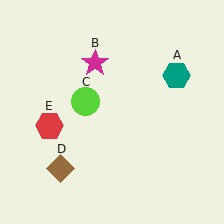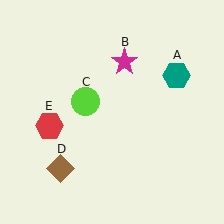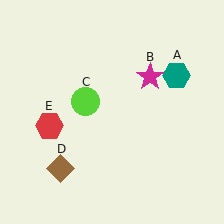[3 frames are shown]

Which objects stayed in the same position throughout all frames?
Teal hexagon (object A) and lime circle (object C) and brown diamond (object D) and red hexagon (object E) remained stationary.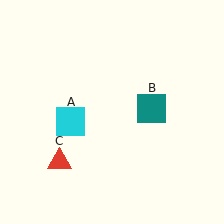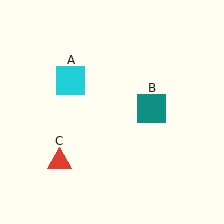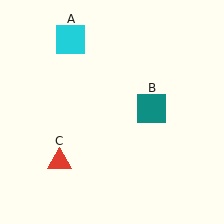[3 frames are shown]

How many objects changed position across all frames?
1 object changed position: cyan square (object A).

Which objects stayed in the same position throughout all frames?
Teal square (object B) and red triangle (object C) remained stationary.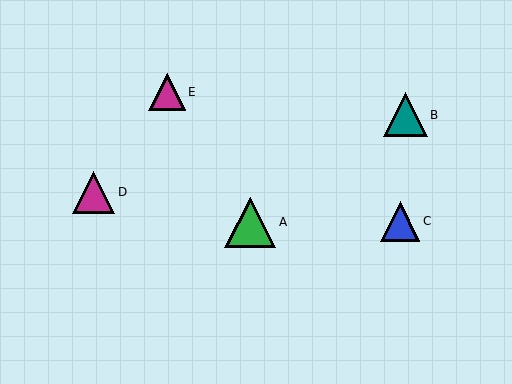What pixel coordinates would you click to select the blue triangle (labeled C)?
Click at (400, 221) to select the blue triangle C.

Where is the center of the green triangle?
The center of the green triangle is at (250, 222).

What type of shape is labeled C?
Shape C is a blue triangle.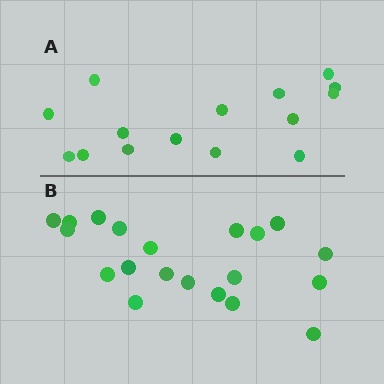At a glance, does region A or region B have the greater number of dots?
Region B (the bottom region) has more dots.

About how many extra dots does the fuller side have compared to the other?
Region B has about 5 more dots than region A.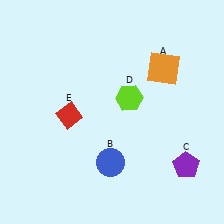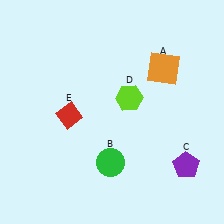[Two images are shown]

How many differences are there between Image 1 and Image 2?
There is 1 difference between the two images.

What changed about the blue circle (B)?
In Image 1, B is blue. In Image 2, it changed to green.